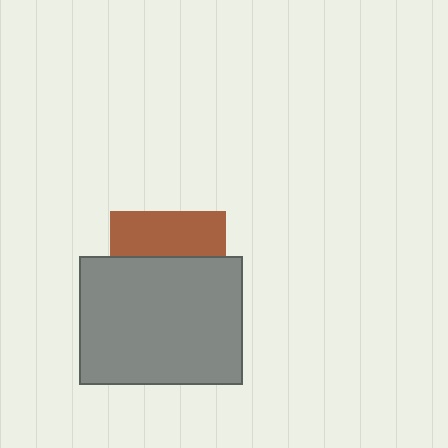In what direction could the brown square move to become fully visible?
The brown square could move up. That would shift it out from behind the gray rectangle entirely.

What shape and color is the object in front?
The object in front is a gray rectangle.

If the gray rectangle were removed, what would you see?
You would see the complete brown square.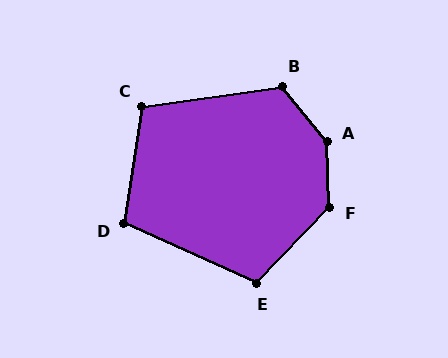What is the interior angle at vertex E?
Approximately 110 degrees (obtuse).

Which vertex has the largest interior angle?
A, at approximately 143 degrees.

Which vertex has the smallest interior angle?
D, at approximately 106 degrees.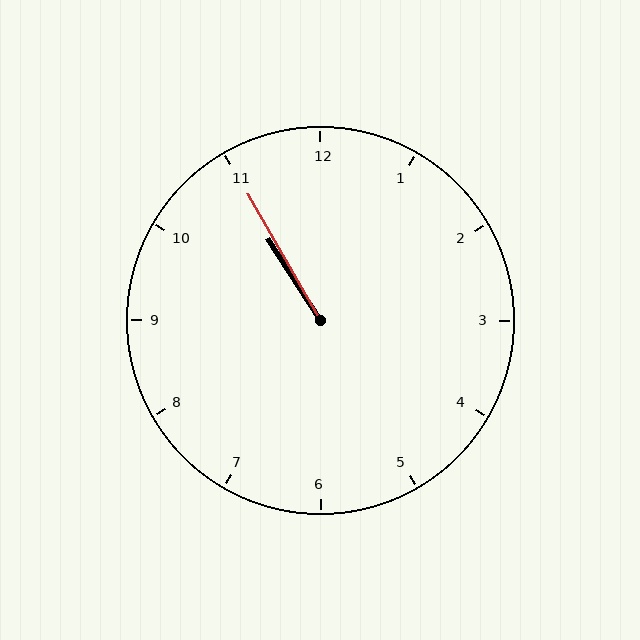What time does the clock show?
10:55.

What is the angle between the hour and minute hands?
Approximately 2 degrees.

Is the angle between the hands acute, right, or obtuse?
It is acute.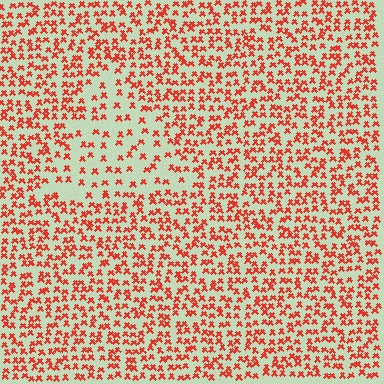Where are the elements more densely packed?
The elements are more densely packed outside the triangle boundary.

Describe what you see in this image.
The image contains small red elements arranged at two different densities. A triangle-shaped region is visible where the elements are less densely packed than the surrounding area.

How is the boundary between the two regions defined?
The boundary is defined by a change in element density (approximately 2.1x ratio). All elements are the same color, size, and shape.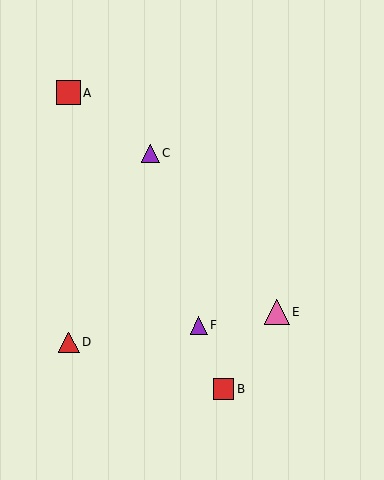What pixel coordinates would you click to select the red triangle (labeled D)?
Click at (69, 342) to select the red triangle D.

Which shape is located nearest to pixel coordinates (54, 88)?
The red square (labeled A) at (68, 93) is nearest to that location.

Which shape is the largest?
The pink triangle (labeled E) is the largest.